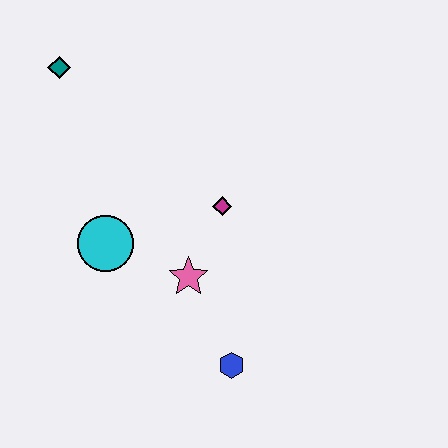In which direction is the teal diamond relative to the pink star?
The teal diamond is above the pink star.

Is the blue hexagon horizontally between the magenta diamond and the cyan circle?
No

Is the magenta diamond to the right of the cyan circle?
Yes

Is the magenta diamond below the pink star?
No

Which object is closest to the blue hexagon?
The pink star is closest to the blue hexagon.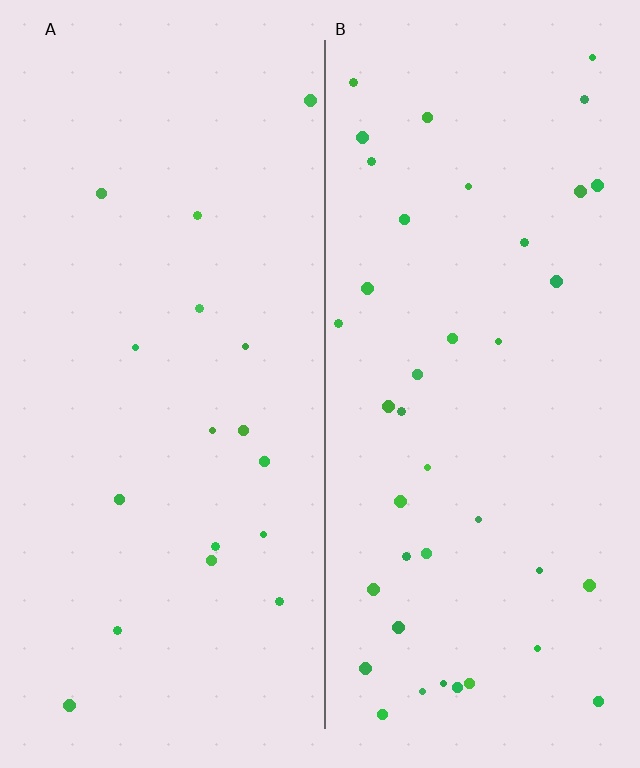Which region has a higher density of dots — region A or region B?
B (the right).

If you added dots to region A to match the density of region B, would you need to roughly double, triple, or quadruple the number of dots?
Approximately double.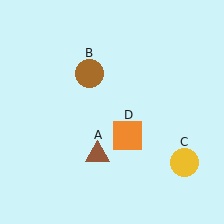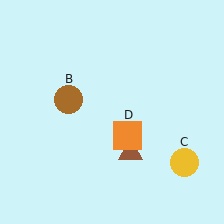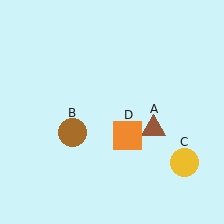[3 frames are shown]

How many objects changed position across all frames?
2 objects changed position: brown triangle (object A), brown circle (object B).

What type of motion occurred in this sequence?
The brown triangle (object A), brown circle (object B) rotated counterclockwise around the center of the scene.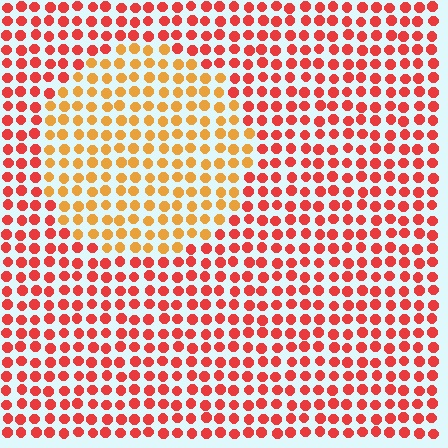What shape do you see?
I see a circle.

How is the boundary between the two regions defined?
The boundary is defined purely by a slight shift in hue (about 36 degrees). Spacing, size, and orientation are identical on both sides.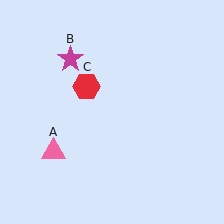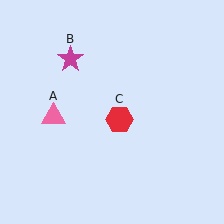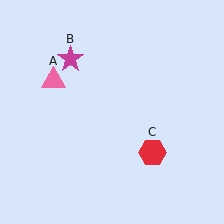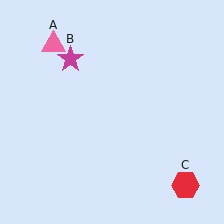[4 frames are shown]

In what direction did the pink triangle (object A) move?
The pink triangle (object A) moved up.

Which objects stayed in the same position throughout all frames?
Magenta star (object B) remained stationary.